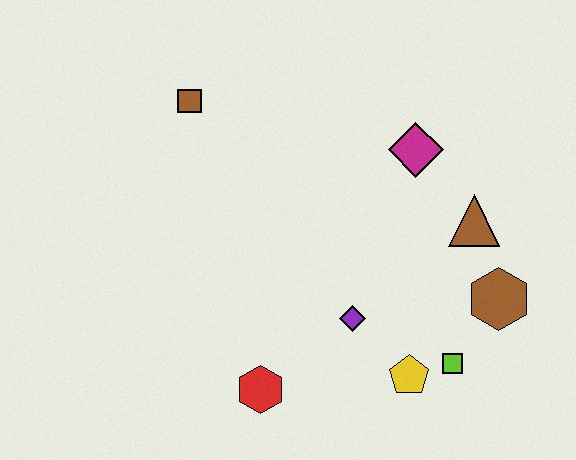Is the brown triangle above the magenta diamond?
No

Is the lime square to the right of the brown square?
Yes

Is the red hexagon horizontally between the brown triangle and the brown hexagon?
No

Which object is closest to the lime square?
The yellow pentagon is closest to the lime square.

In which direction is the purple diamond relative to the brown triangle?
The purple diamond is to the left of the brown triangle.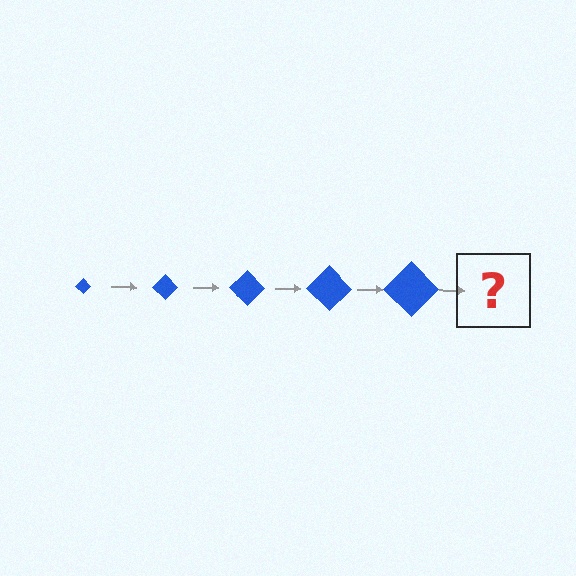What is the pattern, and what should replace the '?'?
The pattern is that the diamond gets progressively larger each step. The '?' should be a blue diamond, larger than the previous one.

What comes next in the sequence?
The next element should be a blue diamond, larger than the previous one.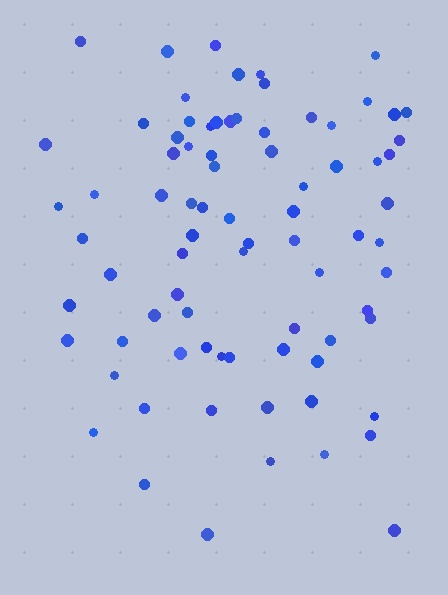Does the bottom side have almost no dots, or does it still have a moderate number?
Still a moderate number, just noticeably fewer than the top.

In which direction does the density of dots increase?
From bottom to top, with the top side densest.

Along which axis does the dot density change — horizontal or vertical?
Vertical.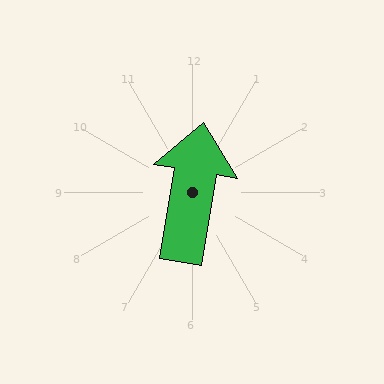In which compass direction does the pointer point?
North.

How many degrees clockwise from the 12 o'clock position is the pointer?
Approximately 10 degrees.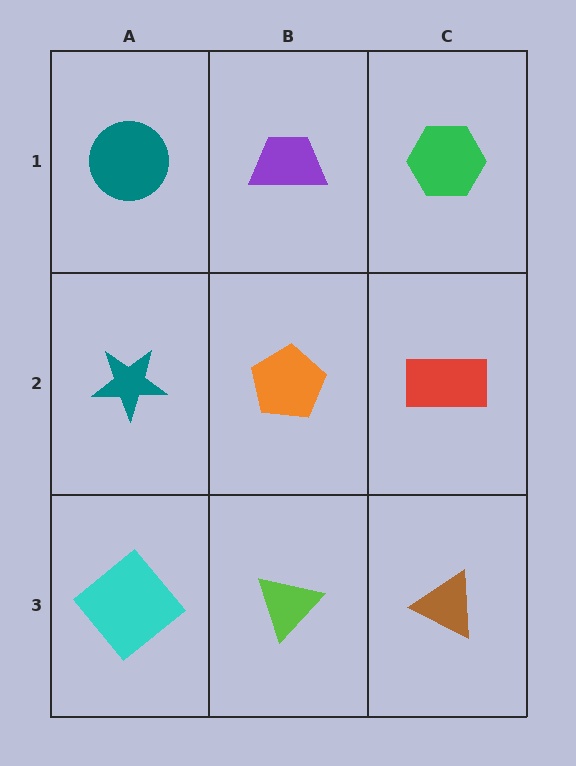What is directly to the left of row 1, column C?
A purple trapezoid.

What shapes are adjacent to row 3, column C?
A red rectangle (row 2, column C), a lime triangle (row 3, column B).